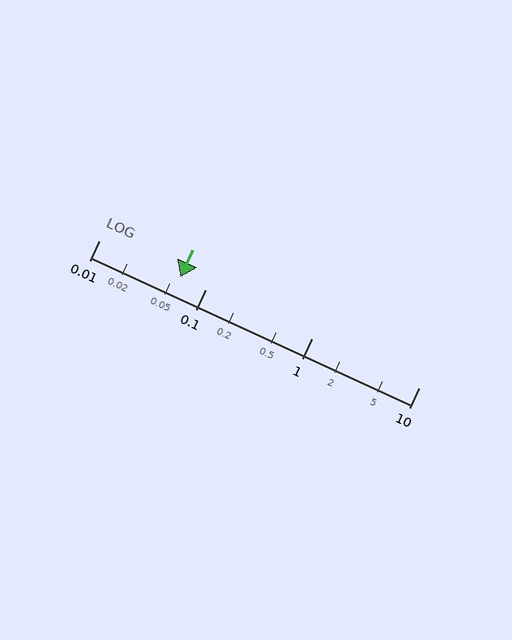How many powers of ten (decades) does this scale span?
The scale spans 3 decades, from 0.01 to 10.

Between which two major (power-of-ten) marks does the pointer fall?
The pointer is between 0.01 and 0.1.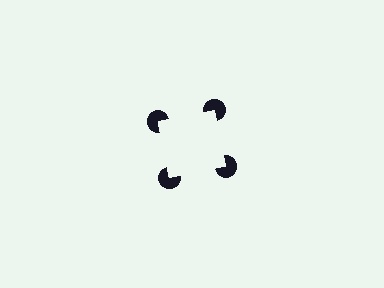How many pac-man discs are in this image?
There are 4 — one at each vertex of the illusory square.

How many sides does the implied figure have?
4 sides.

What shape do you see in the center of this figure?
An illusory square — its edges are inferred from the aligned wedge cuts in the pac-man discs, not physically drawn.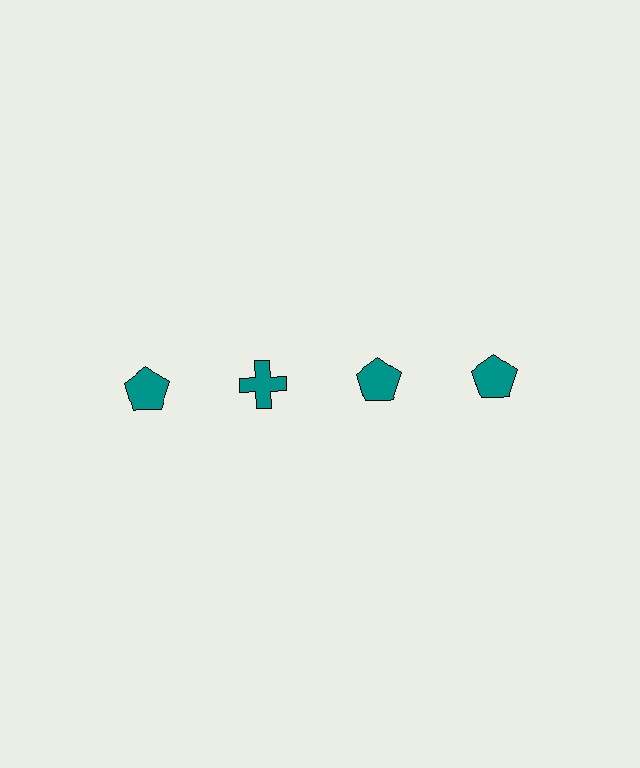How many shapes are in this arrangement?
There are 4 shapes arranged in a grid pattern.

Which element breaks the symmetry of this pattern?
The teal cross in the top row, second from left column breaks the symmetry. All other shapes are teal pentagons.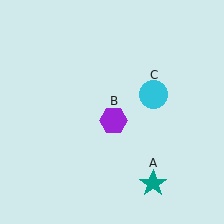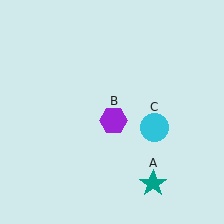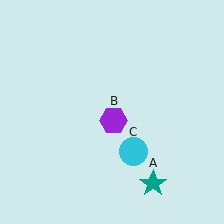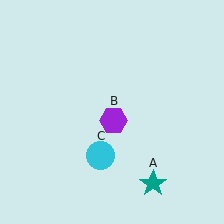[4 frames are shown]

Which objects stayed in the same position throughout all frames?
Teal star (object A) and purple hexagon (object B) remained stationary.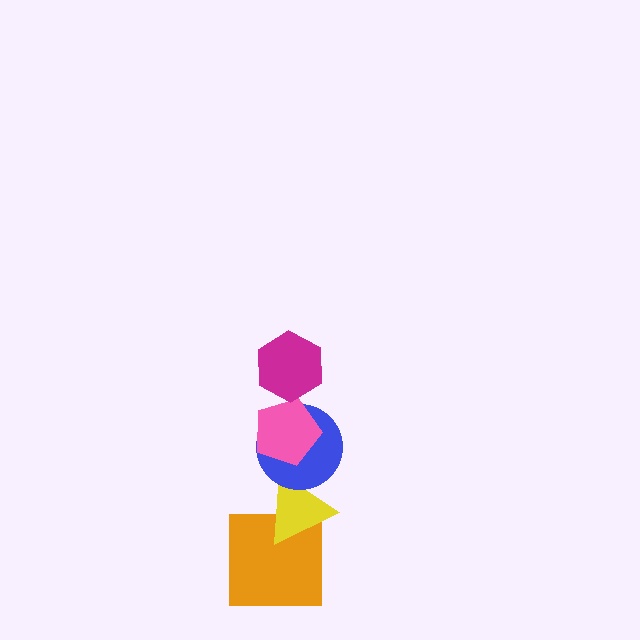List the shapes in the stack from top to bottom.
From top to bottom: the magenta hexagon, the pink pentagon, the blue circle, the yellow triangle, the orange square.